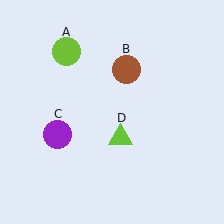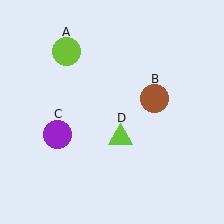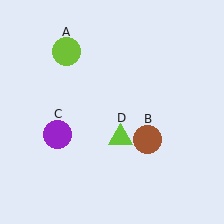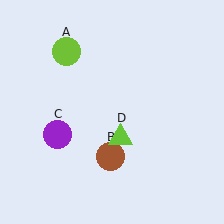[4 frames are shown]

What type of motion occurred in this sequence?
The brown circle (object B) rotated clockwise around the center of the scene.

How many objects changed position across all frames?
1 object changed position: brown circle (object B).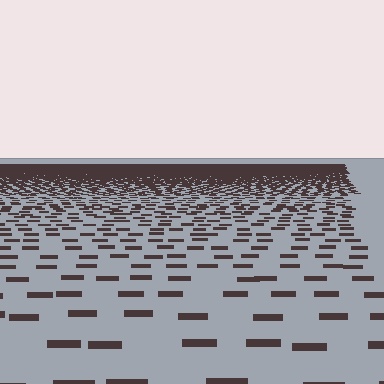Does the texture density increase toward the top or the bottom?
Density increases toward the top.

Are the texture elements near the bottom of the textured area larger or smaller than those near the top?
Larger. Near the bottom, elements are closer to the viewer and appear at a bigger on-screen size.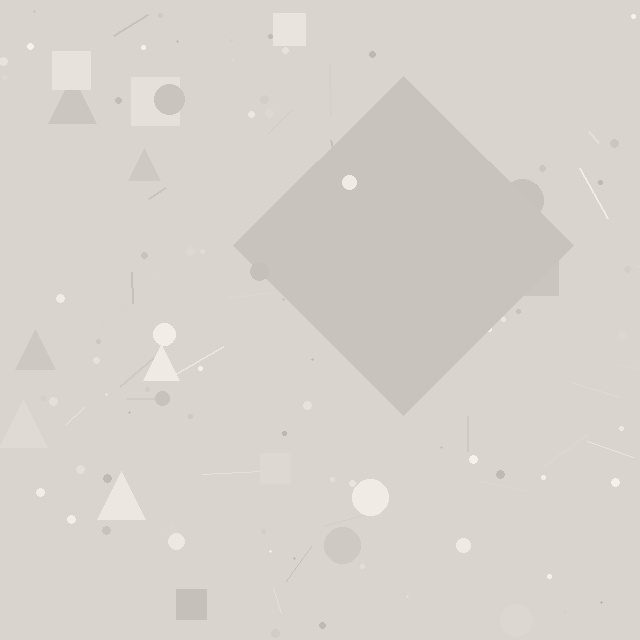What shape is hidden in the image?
A diamond is hidden in the image.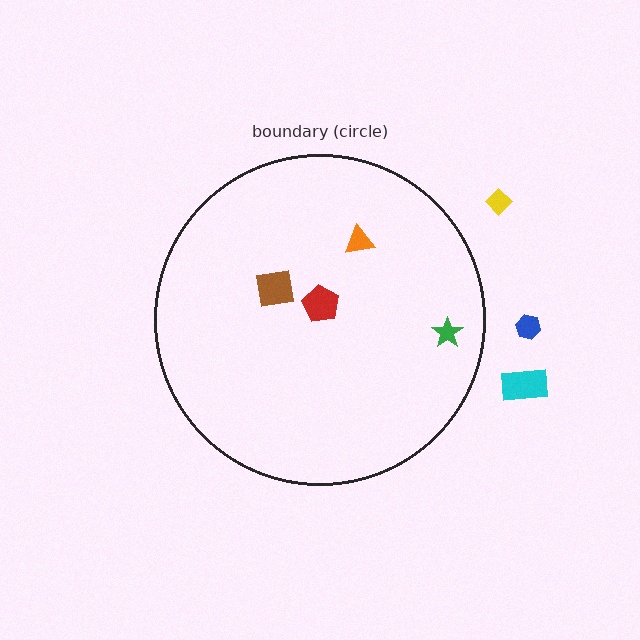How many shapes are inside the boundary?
4 inside, 3 outside.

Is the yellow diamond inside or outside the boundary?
Outside.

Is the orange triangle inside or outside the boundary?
Inside.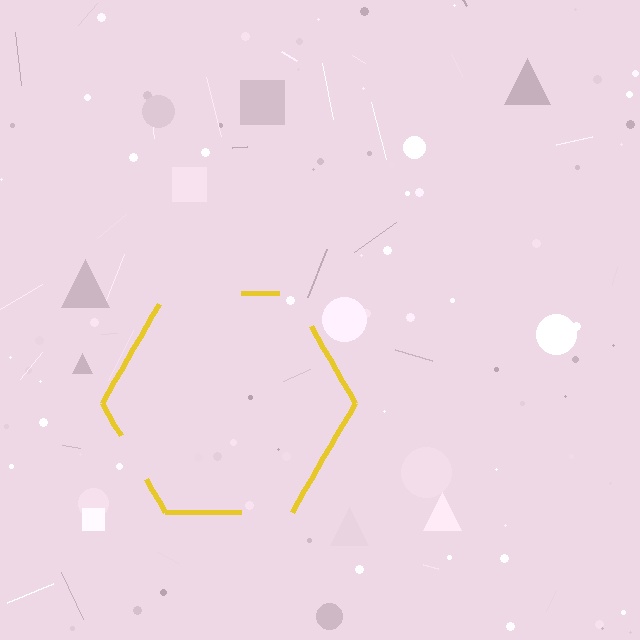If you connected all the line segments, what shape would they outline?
They would outline a hexagon.